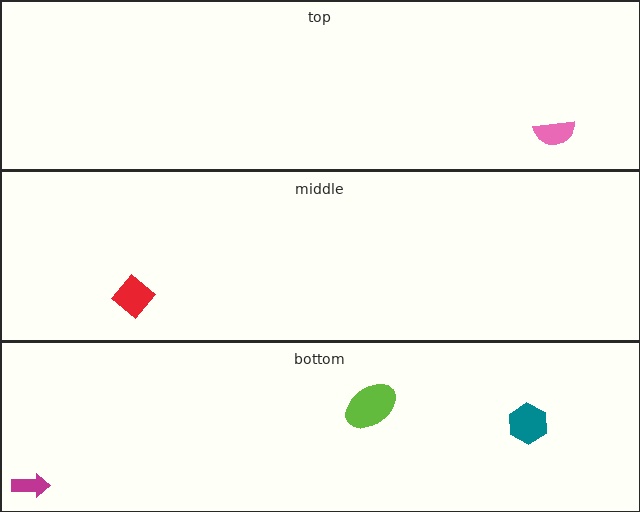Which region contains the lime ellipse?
The bottom region.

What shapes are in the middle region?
The red diamond.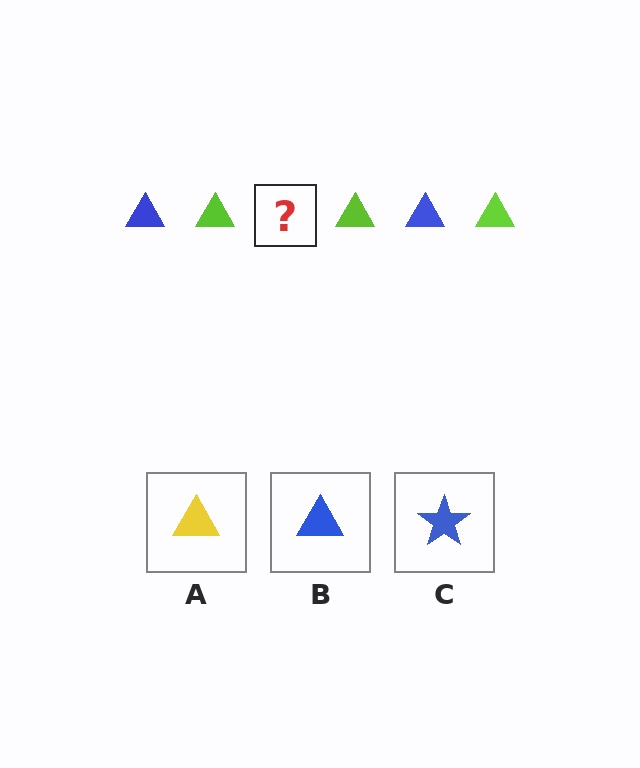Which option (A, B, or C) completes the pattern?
B.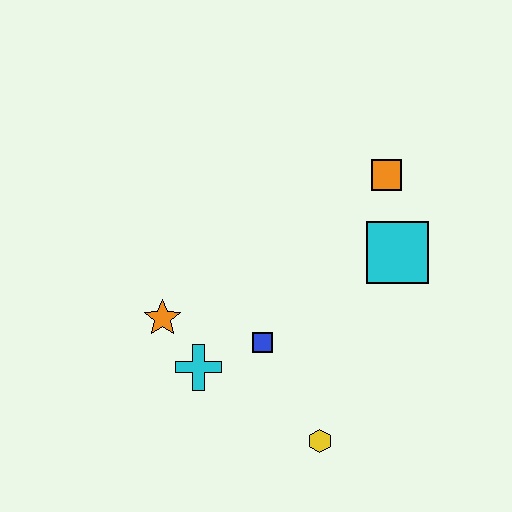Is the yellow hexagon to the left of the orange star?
No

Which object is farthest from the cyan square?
The orange star is farthest from the cyan square.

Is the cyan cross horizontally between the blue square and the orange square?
No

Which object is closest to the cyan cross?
The orange star is closest to the cyan cross.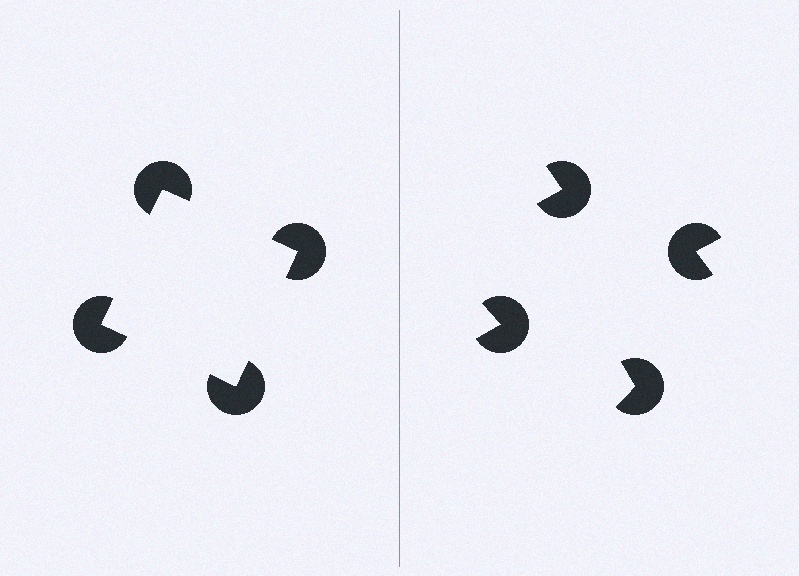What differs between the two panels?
The pac-man discs are positioned identically on both sides; only the wedge orientations differ. On the left they align to a square; on the right they are misaligned.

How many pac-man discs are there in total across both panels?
8 — 4 on each side.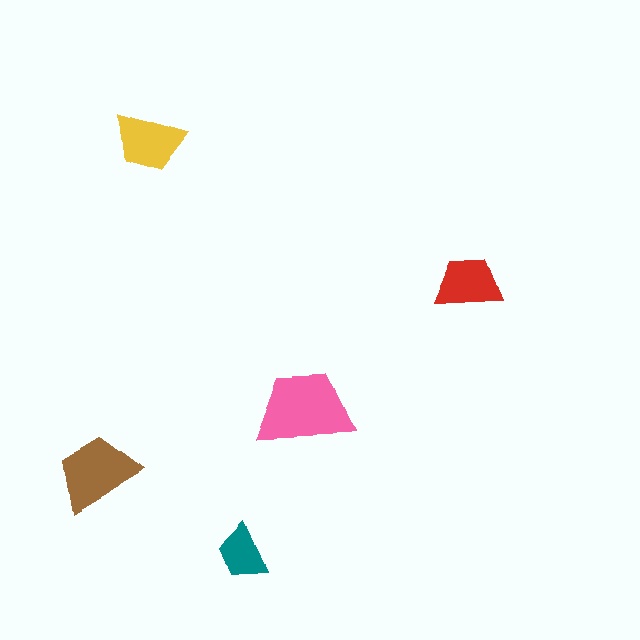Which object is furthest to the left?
The brown trapezoid is leftmost.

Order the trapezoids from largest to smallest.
the pink one, the brown one, the yellow one, the red one, the teal one.